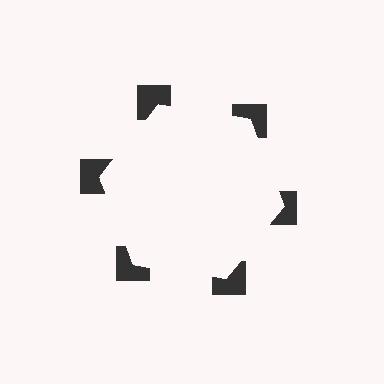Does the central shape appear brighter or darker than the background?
It typically appears slightly brighter than the background, even though no actual brightness change is drawn.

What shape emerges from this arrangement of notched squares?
An illusory hexagon — its edges are inferred from the aligned wedge cuts in the notched squares, not physically drawn.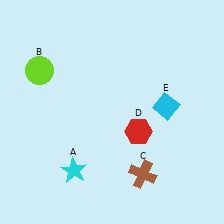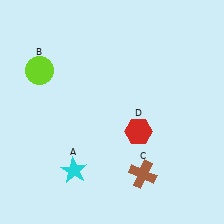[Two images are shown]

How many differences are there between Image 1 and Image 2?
There is 1 difference between the two images.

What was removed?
The cyan diamond (E) was removed in Image 2.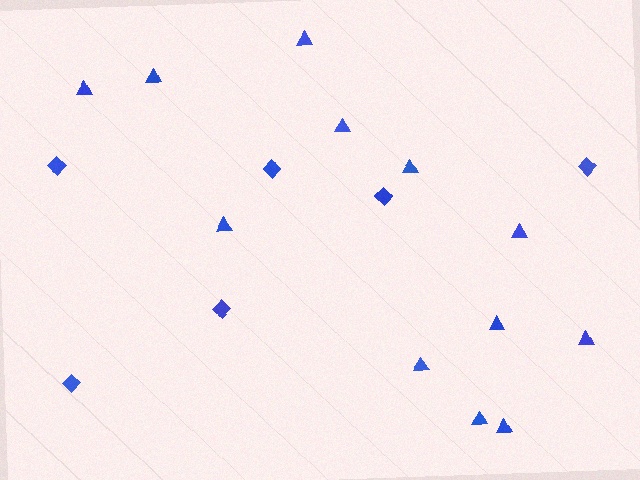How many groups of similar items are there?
There are 2 groups: one group of diamonds (6) and one group of triangles (12).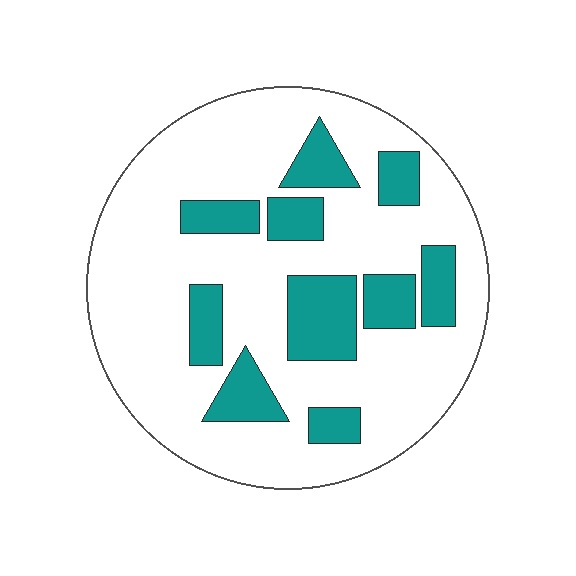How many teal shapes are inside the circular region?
10.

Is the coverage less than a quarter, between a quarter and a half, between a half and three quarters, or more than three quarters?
Less than a quarter.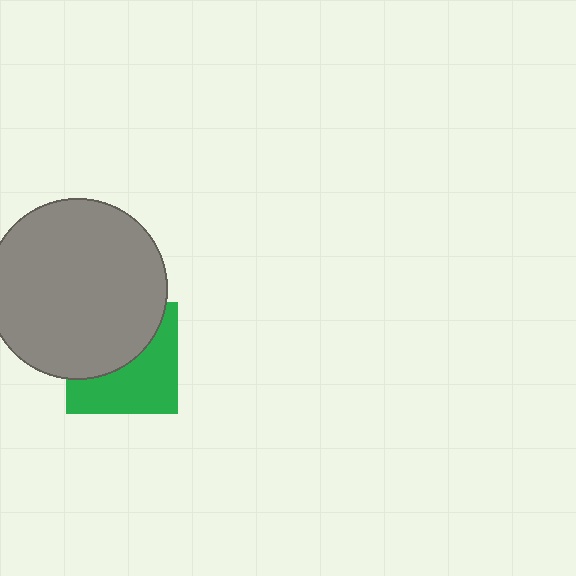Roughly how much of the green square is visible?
About half of it is visible (roughly 50%).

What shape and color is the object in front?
The object in front is a gray circle.